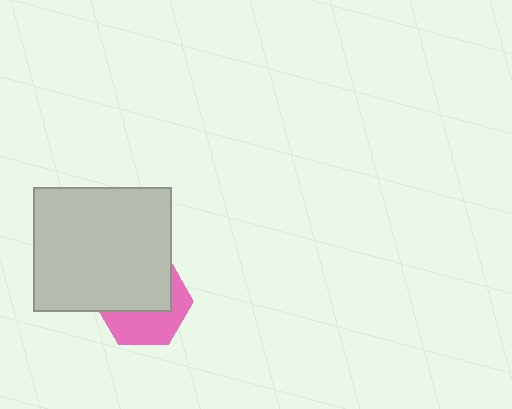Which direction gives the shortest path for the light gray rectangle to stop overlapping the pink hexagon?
Moving up gives the shortest separation.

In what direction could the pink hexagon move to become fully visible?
The pink hexagon could move down. That would shift it out from behind the light gray rectangle entirely.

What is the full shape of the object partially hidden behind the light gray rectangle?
The partially hidden object is a pink hexagon.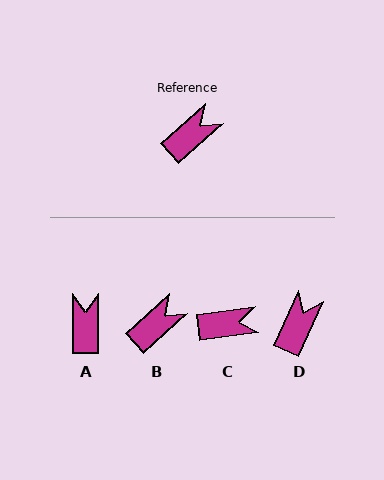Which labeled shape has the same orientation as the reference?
B.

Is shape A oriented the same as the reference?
No, it is off by about 48 degrees.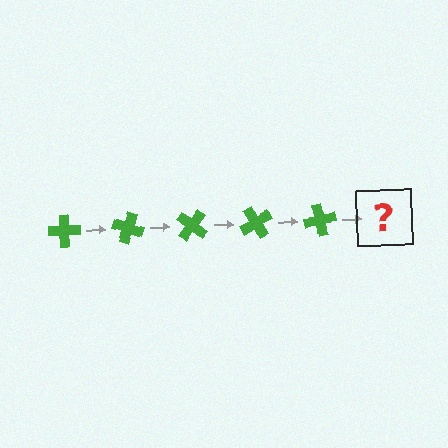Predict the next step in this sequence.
The next step is a green cross rotated 100 degrees.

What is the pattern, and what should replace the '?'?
The pattern is that the cross rotates 20 degrees each step. The '?' should be a green cross rotated 100 degrees.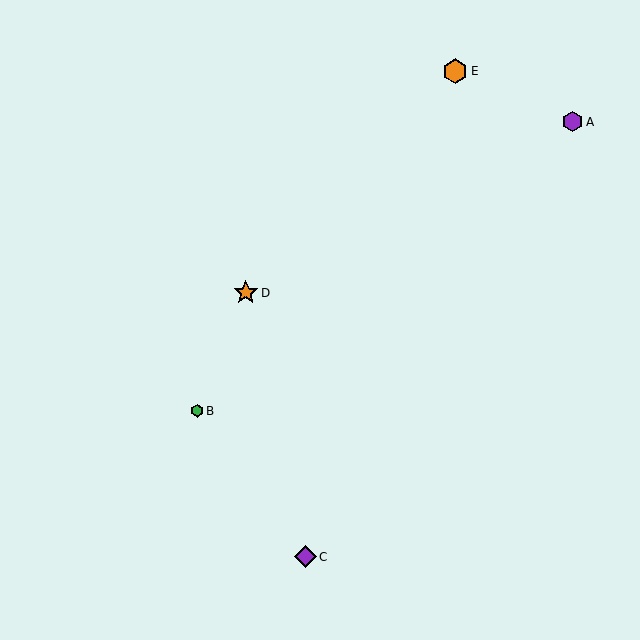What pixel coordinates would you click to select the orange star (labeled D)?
Click at (246, 293) to select the orange star D.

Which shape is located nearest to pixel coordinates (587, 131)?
The purple hexagon (labeled A) at (573, 122) is nearest to that location.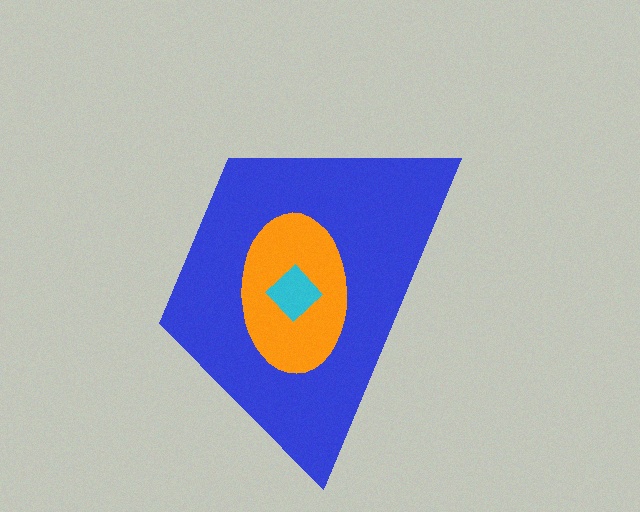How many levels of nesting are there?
3.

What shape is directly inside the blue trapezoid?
The orange ellipse.